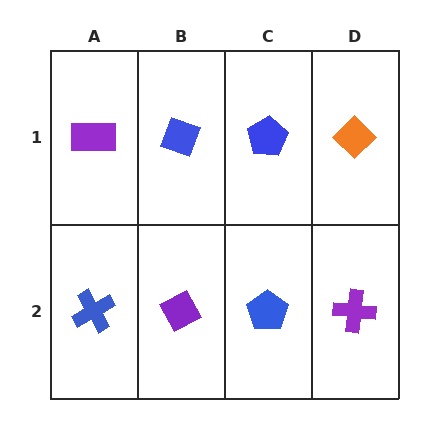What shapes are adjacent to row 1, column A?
A blue cross (row 2, column A), a blue diamond (row 1, column B).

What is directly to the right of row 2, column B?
A blue pentagon.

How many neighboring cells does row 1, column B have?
3.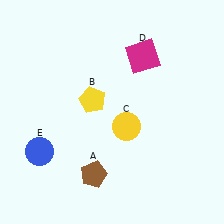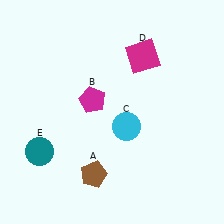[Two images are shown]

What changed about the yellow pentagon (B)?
In Image 1, B is yellow. In Image 2, it changed to magenta.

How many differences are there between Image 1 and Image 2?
There are 3 differences between the two images.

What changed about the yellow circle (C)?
In Image 1, C is yellow. In Image 2, it changed to cyan.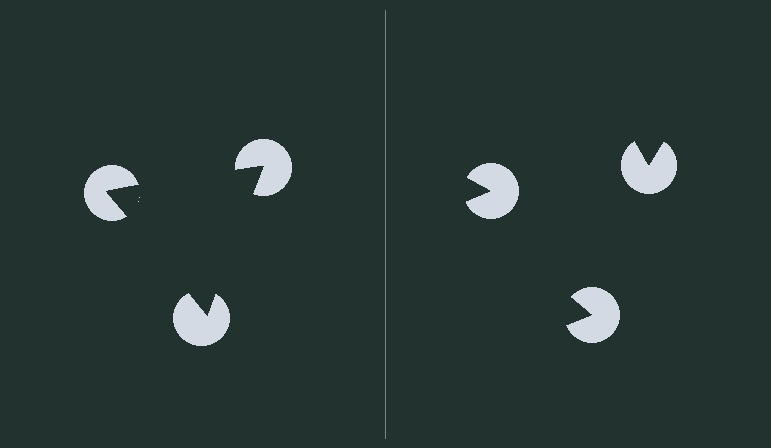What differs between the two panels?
The pac-man discs are positioned identically on both sides; only the wedge orientations differ. On the left they align to a triangle; on the right they are misaligned.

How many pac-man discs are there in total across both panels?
6 — 3 on each side.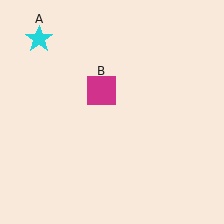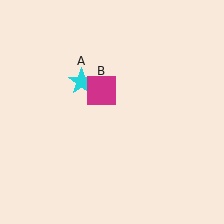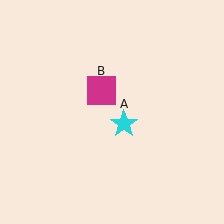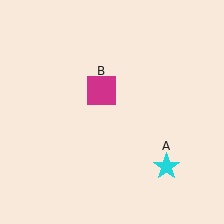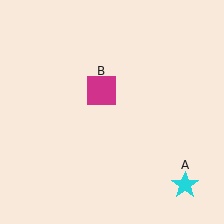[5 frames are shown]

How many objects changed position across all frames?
1 object changed position: cyan star (object A).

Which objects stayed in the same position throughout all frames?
Magenta square (object B) remained stationary.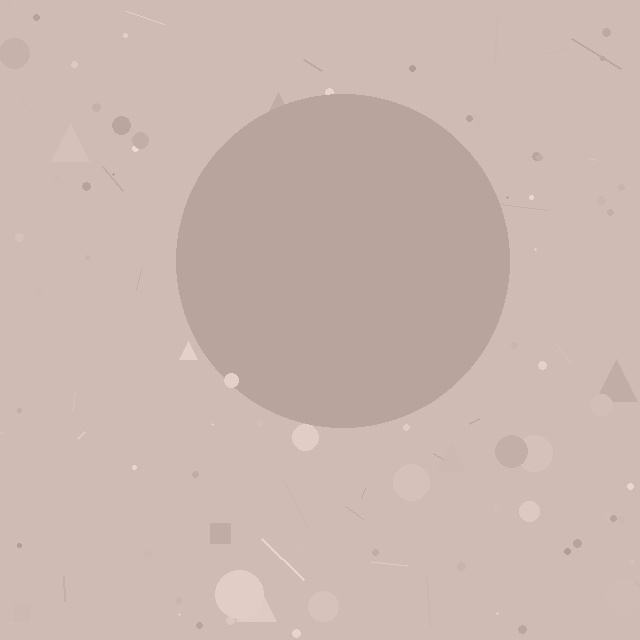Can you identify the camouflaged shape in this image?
The camouflaged shape is a circle.